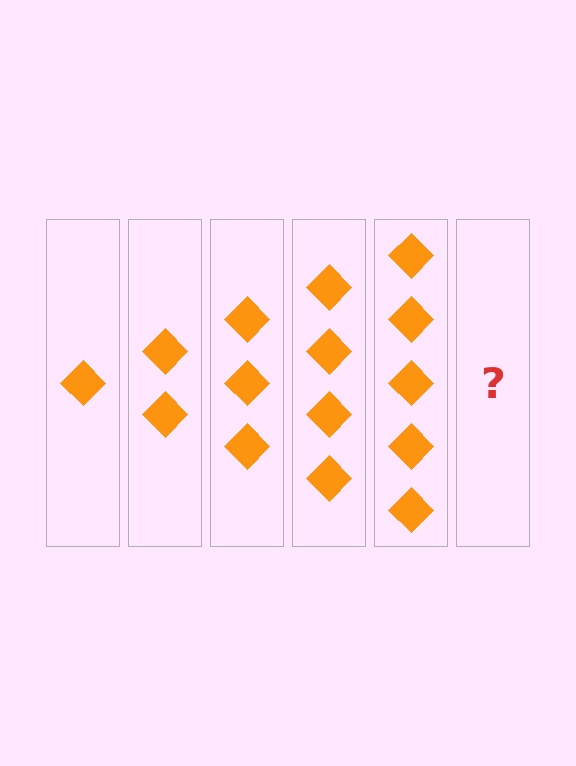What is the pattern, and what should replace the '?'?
The pattern is that each step adds one more diamond. The '?' should be 6 diamonds.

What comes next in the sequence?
The next element should be 6 diamonds.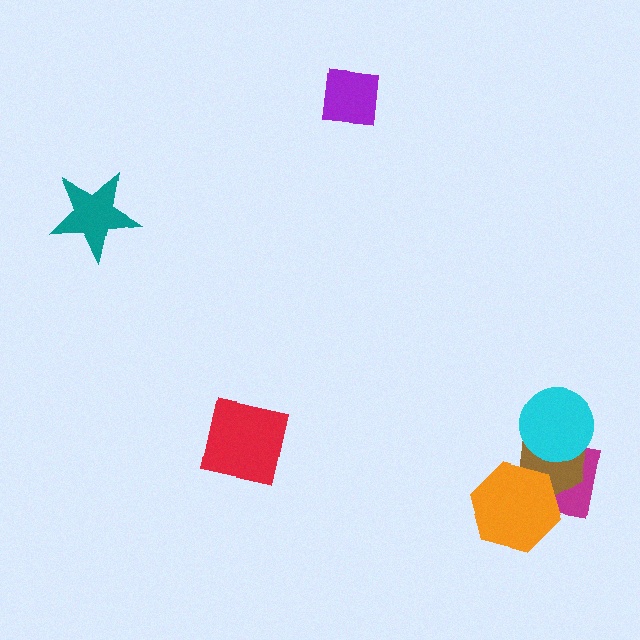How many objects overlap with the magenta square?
3 objects overlap with the magenta square.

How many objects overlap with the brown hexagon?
3 objects overlap with the brown hexagon.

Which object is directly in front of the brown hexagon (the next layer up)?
The cyan circle is directly in front of the brown hexagon.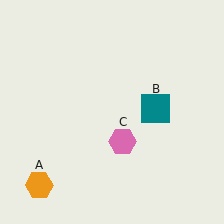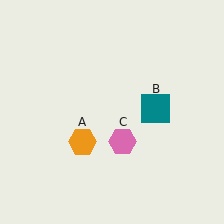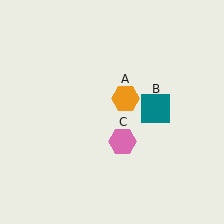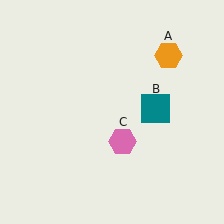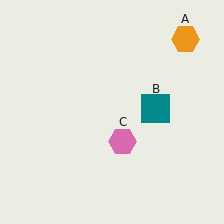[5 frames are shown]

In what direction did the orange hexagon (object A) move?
The orange hexagon (object A) moved up and to the right.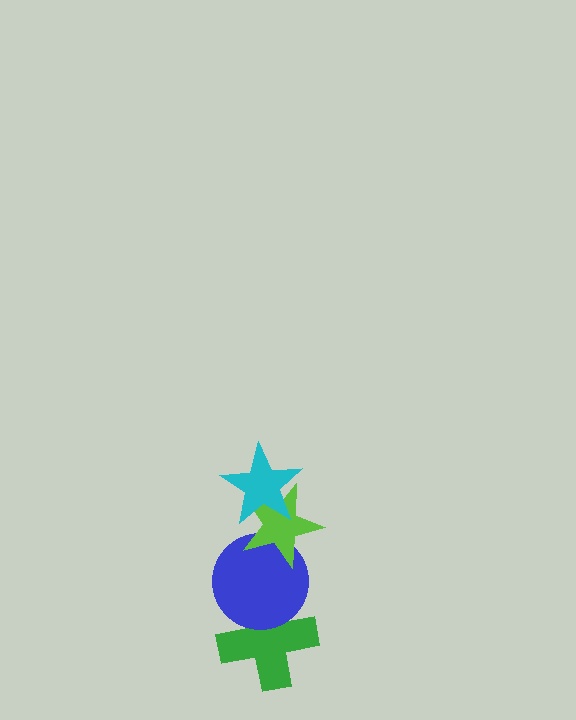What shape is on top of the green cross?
The blue circle is on top of the green cross.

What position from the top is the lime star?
The lime star is 2nd from the top.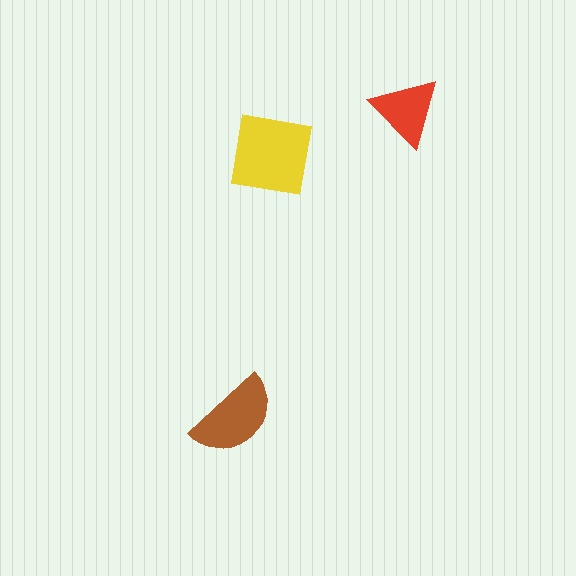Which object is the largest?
The yellow square.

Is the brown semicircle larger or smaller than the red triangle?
Larger.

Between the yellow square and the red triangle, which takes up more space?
The yellow square.